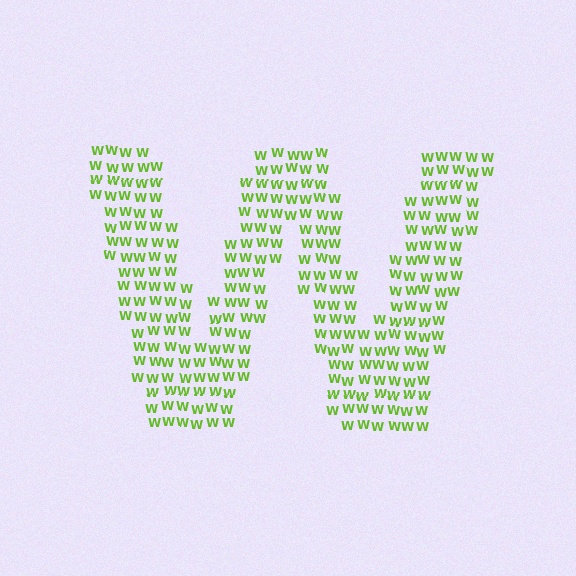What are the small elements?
The small elements are letter W's.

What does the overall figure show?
The overall figure shows the letter W.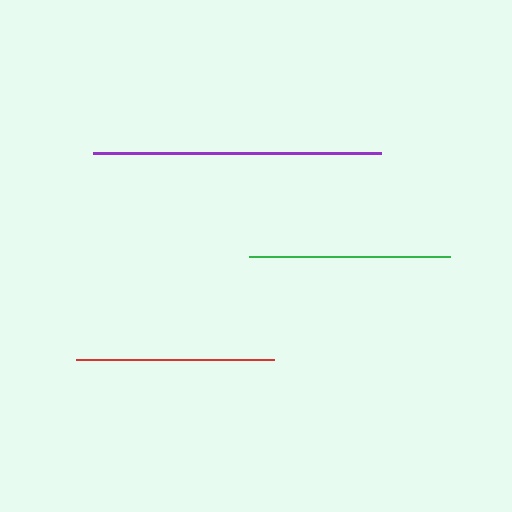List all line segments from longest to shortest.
From longest to shortest: purple, green, red.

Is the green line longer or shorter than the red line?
The green line is longer than the red line.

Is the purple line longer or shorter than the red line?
The purple line is longer than the red line.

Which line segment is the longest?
The purple line is the longest at approximately 288 pixels.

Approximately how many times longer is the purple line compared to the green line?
The purple line is approximately 1.4 times the length of the green line.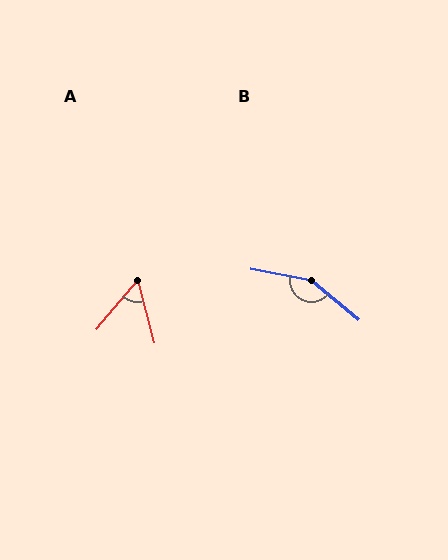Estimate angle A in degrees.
Approximately 55 degrees.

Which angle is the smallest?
A, at approximately 55 degrees.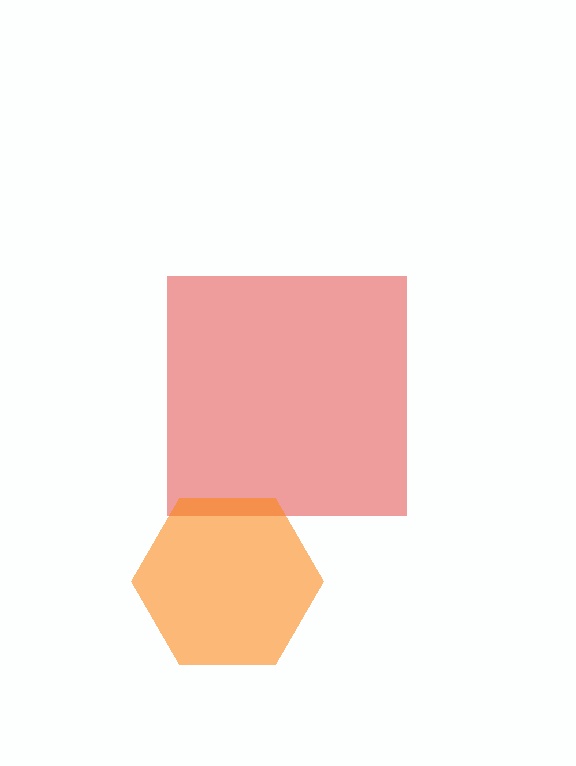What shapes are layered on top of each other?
The layered shapes are: a red square, an orange hexagon.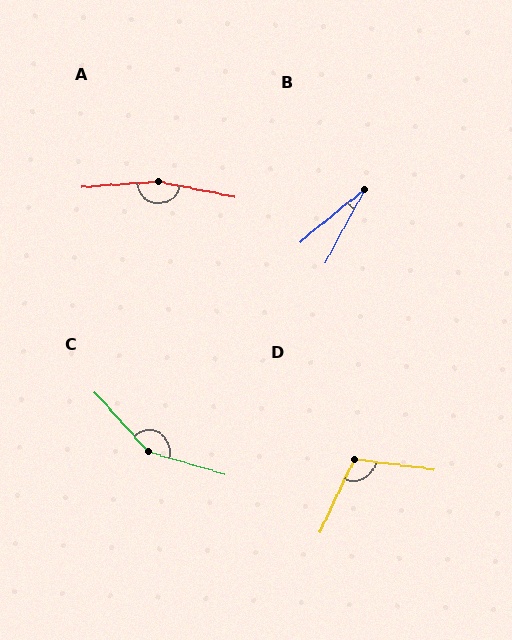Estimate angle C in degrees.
Approximately 148 degrees.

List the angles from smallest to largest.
B (22°), D (108°), C (148°), A (164°).